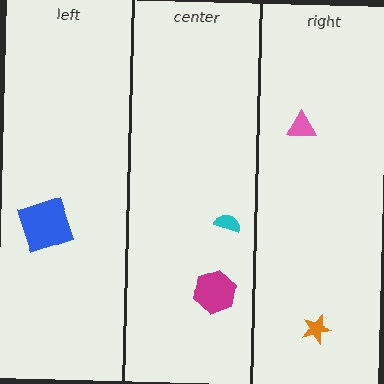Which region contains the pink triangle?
The right region.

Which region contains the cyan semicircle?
The center region.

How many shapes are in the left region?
1.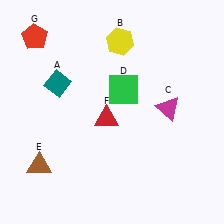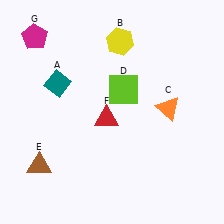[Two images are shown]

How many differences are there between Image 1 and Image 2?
There are 3 differences between the two images.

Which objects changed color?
C changed from magenta to orange. D changed from green to lime. G changed from red to magenta.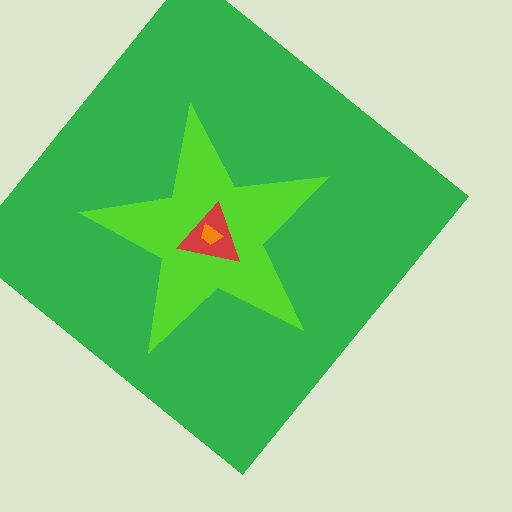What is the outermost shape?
The green diamond.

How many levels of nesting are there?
4.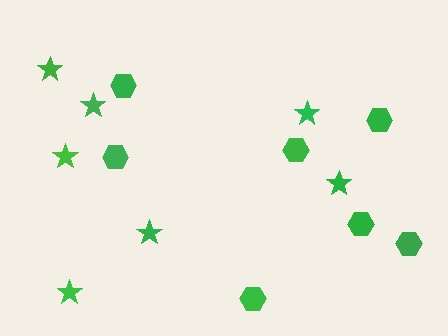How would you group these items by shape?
There are 2 groups: one group of stars (7) and one group of hexagons (7).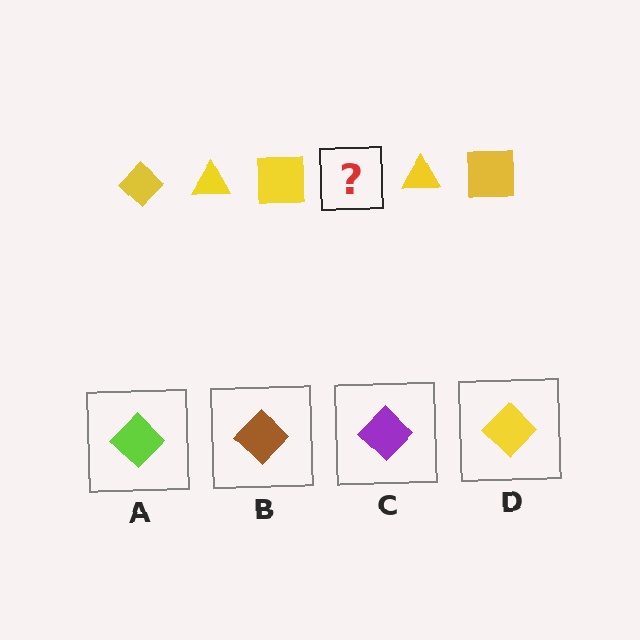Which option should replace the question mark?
Option D.